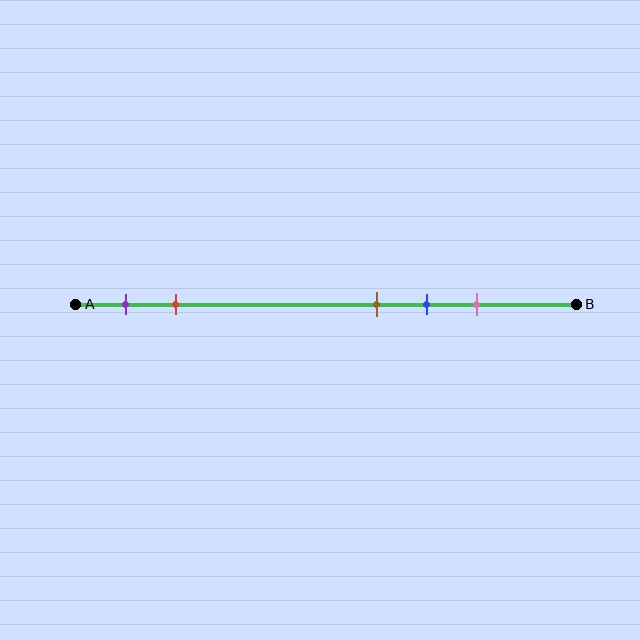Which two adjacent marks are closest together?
The brown and blue marks are the closest adjacent pair.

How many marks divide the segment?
There are 5 marks dividing the segment.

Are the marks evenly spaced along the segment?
No, the marks are not evenly spaced.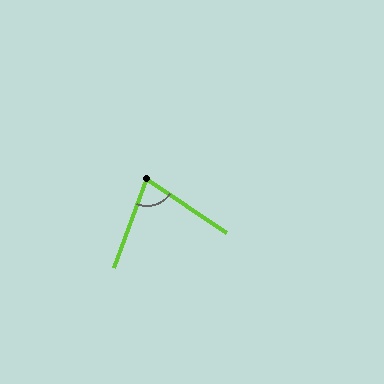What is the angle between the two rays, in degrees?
Approximately 76 degrees.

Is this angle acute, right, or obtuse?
It is acute.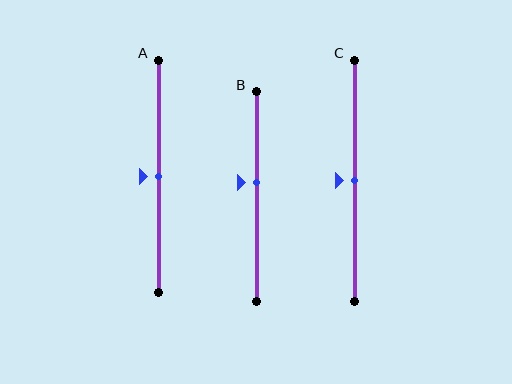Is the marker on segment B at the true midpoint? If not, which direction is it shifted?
No, the marker on segment B is shifted upward by about 7% of the segment length.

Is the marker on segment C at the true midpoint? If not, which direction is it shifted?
Yes, the marker on segment C is at the true midpoint.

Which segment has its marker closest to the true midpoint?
Segment A has its marker closest to the true midpoint.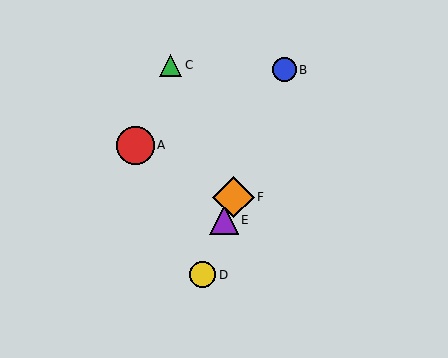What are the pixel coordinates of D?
Object D is at (202, 275).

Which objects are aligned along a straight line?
Objects B, D, E, F are aligned along a straight line.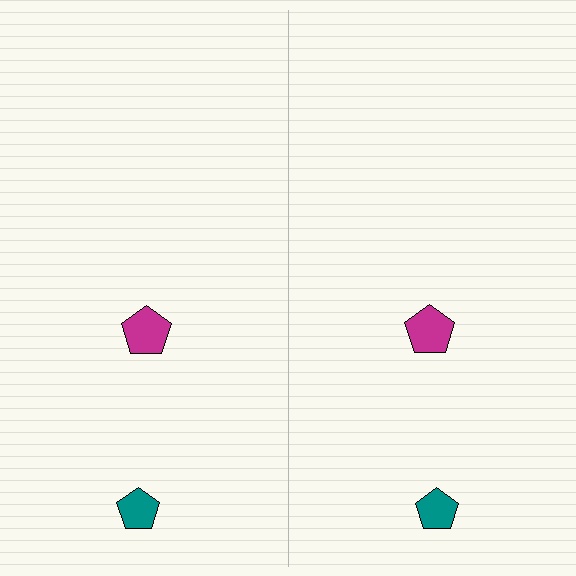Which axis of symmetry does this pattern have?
The pattern has a vertical axis of symmetry running through the center of the image.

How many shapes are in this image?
There are 4 shapes in this image.